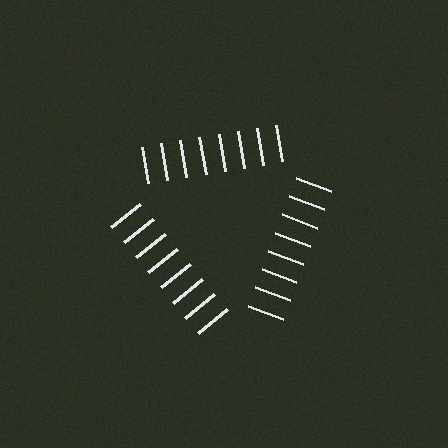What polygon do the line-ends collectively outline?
An illusory triangle — the line segments terminate on its edges but no continuous stroke is drawn.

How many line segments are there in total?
24 — 8 along each of the 3 edges.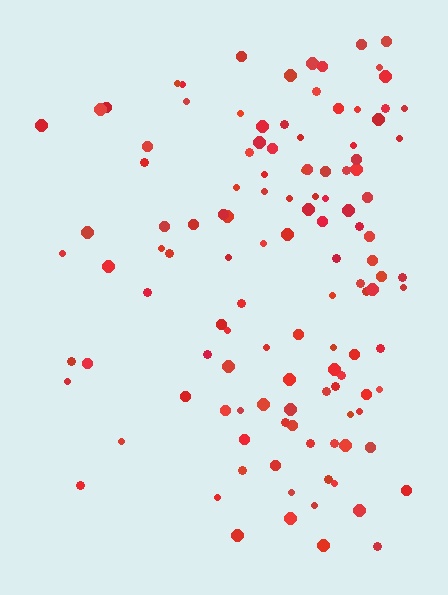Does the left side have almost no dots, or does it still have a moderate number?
Still a moderate number, just noticeably fewer than the right.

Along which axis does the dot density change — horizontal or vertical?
Horizontal.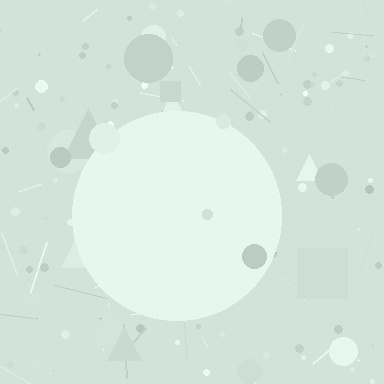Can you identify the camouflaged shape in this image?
The camouflaged shape is a circle.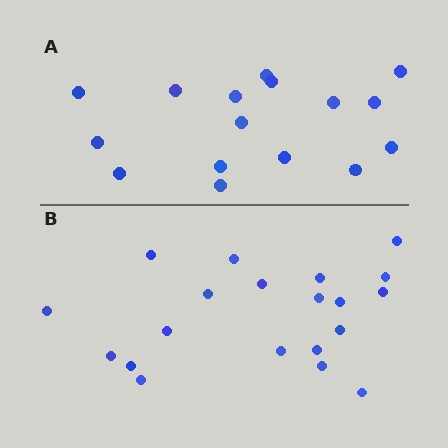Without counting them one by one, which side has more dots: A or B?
Region B (the bottom region) has more dots.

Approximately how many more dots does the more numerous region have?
Region B has about 4 more dots than region A.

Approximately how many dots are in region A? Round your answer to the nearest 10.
About 20 dots. (The exact count is 16, which rounds to 20.)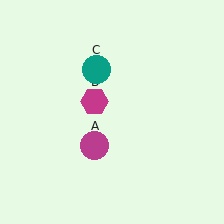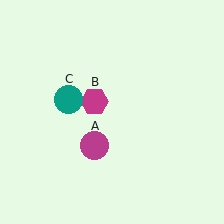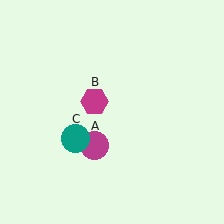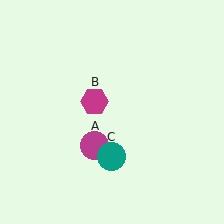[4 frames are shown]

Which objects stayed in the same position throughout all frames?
Magenta circle (object A) and magenta hexagon (object B) remained stationary.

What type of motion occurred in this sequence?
The teal circle (object C) rotated counterclockwise around the center of the scene.